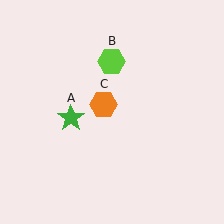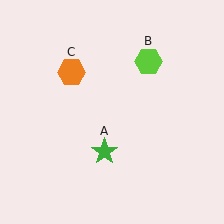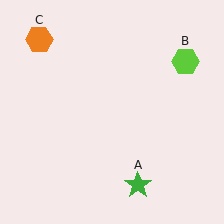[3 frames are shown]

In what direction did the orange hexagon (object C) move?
The orange hexagon (object C) moved up and to the left.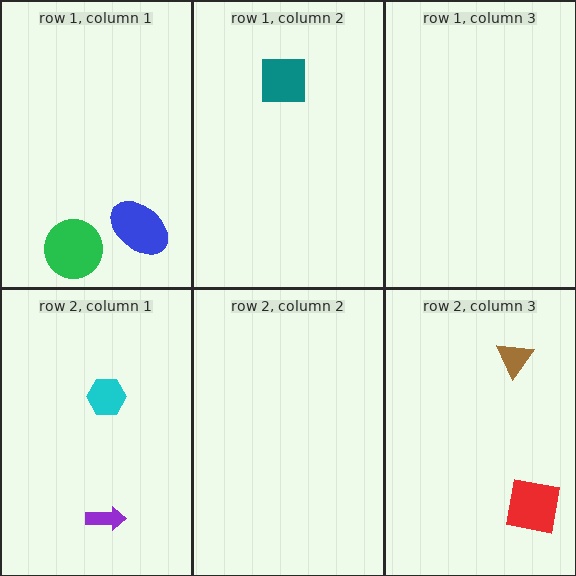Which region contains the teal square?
The row 1, column 2 region.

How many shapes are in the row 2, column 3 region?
2.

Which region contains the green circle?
The row 1, column 1 region.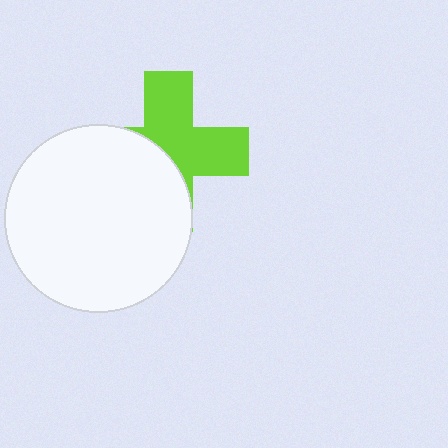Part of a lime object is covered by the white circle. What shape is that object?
It is a cross.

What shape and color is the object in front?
The object in front is a white circle.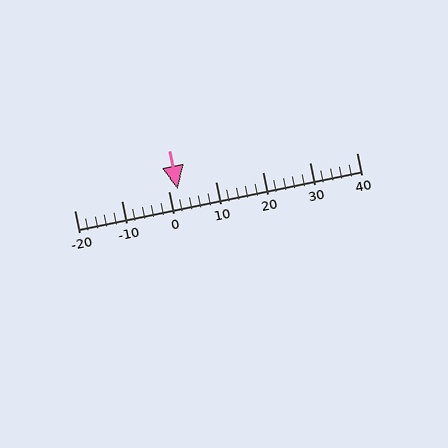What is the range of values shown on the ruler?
The ruler shows values from -20 to 40.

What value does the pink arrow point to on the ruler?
The pink arrow points to approximately 2.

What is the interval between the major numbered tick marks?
The major tick marks are spaced 10 units apart.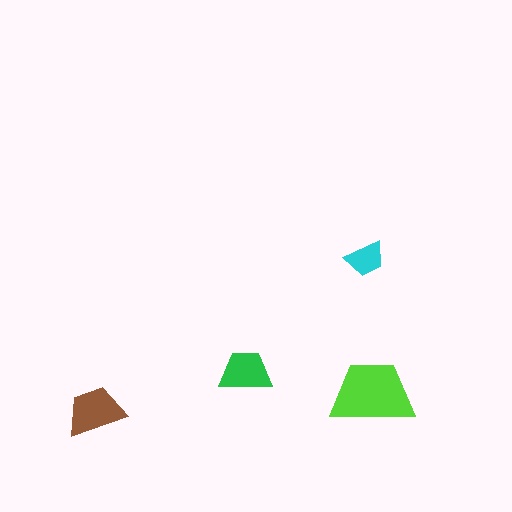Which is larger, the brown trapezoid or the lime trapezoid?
The lime one.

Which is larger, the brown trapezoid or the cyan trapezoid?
The brown one.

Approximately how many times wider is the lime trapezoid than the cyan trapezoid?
About 2 times wider.